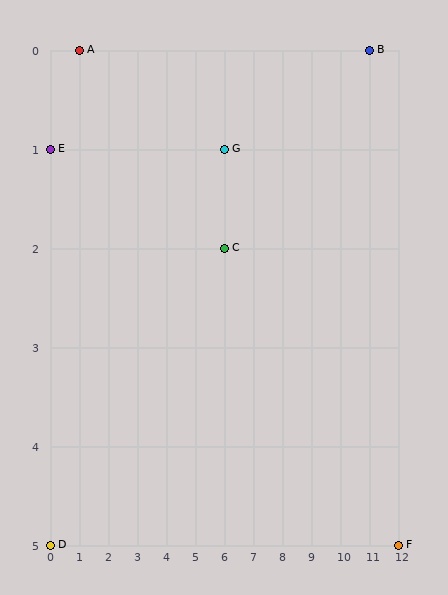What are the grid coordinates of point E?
Point E is at grid coordinates (0, 1).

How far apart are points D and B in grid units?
Points D and B are 11 columns and 5 rows apart (about 12.1 grid units diagonally).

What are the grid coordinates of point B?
Point B is at grid coordinates (11, 0).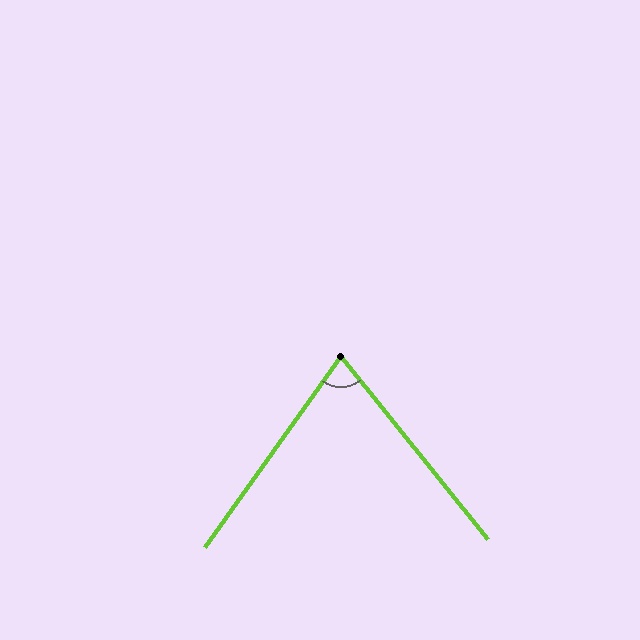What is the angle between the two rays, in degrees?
Approximately 74 degrees.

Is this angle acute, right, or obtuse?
It is acute.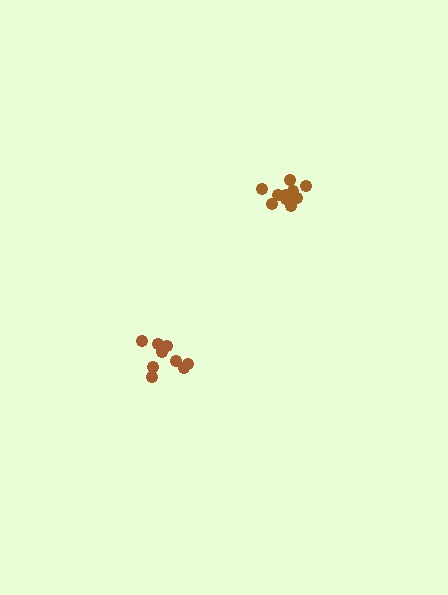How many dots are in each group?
Group 1: 10 dots, Group 2: 9 dots (19 total).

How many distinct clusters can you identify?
There are 2 distinct clusters.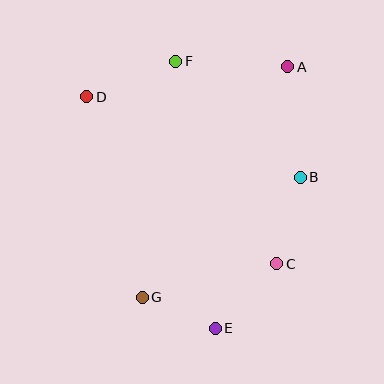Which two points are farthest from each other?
Points A and G are farthest from each other.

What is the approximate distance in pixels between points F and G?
The distance between F and G is approximately 238 pixels.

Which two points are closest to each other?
Points E and G are closest to each other.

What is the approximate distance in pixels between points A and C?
The distance between A and C is approximately 197 pixels.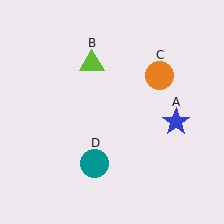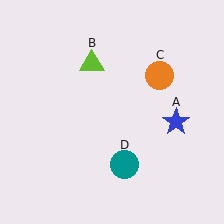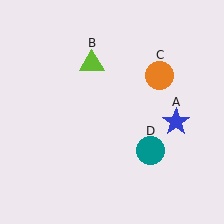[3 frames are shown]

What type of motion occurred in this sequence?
The teal circle (object D) rotated counterclockwise around the center of the scene.